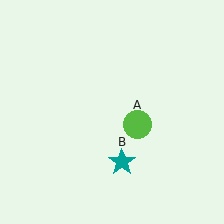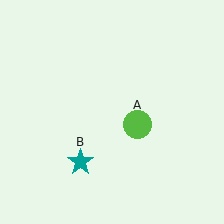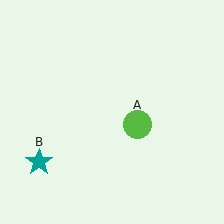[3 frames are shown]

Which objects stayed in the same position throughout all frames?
Lime circle (object A) remained stationary.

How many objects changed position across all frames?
1 object changed position: teal star (object B).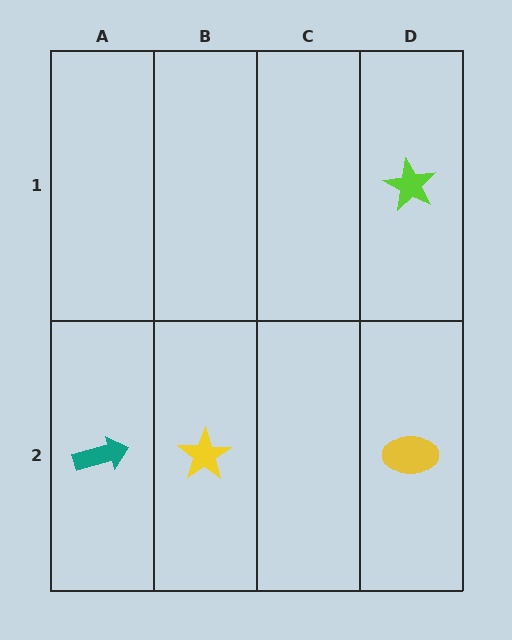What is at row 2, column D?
A yellow ellipse.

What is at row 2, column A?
A teal arrow.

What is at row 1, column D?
A lime star.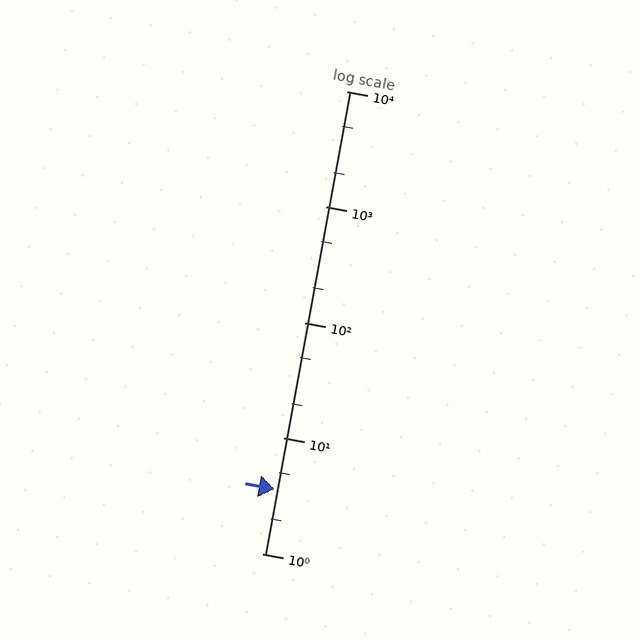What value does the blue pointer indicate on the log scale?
The pointer indicates approximately 3.6.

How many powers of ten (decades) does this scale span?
The scale spans 4 decades, from 1 to 10000.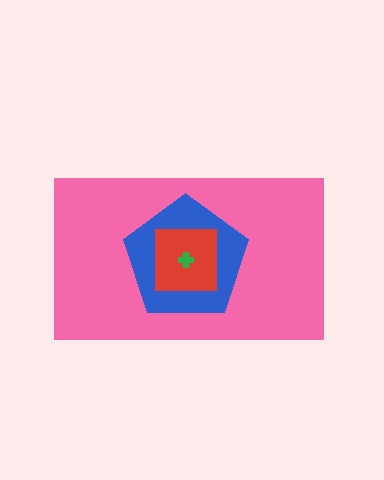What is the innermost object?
The green cross.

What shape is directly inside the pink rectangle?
The blue pentagon.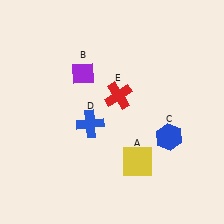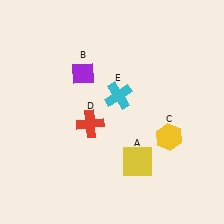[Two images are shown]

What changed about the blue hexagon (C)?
In Image 1, C is blue. In Image 2, it changed to yellow.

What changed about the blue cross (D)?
In Image 1, D is blue. In Image 2, it changed to red.